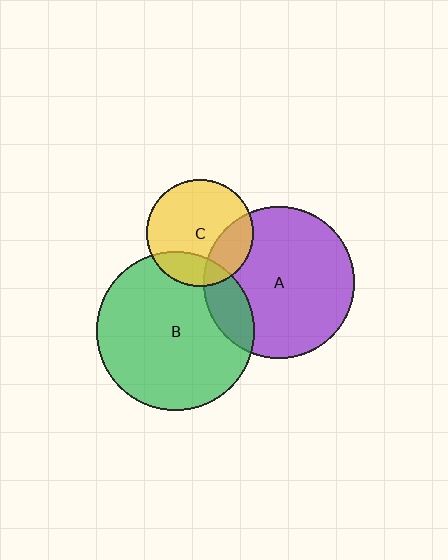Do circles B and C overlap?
Yes.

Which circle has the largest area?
Circle B (green).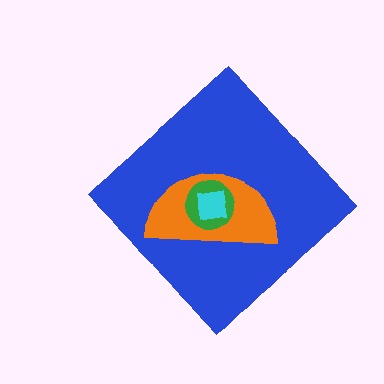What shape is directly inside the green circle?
The cyan square.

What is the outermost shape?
The blue diamond.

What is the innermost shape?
The cyan square.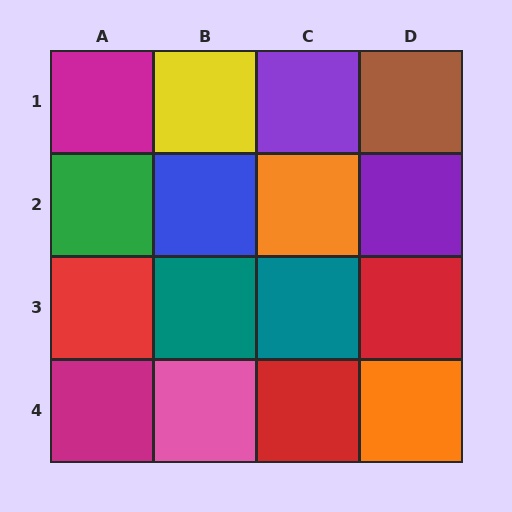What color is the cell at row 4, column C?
Red.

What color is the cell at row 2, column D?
Purple.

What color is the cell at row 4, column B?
Pink.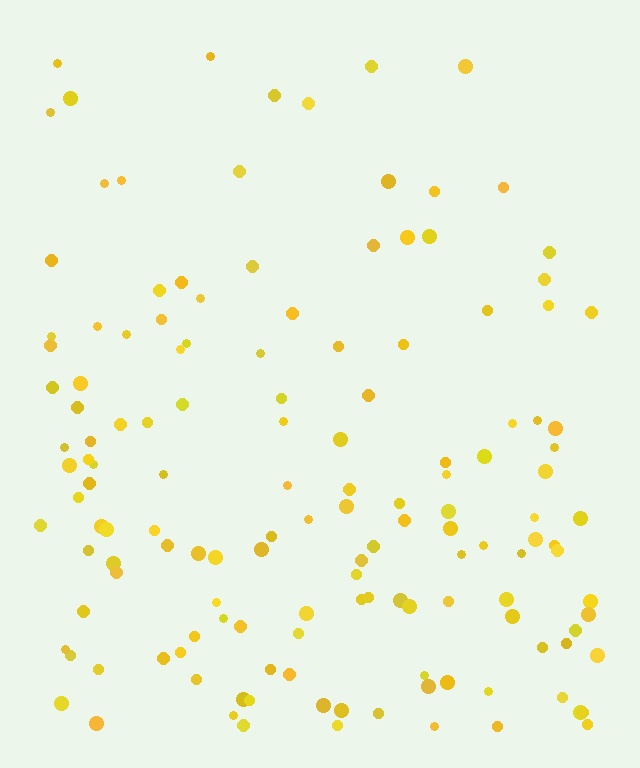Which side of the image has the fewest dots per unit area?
The top.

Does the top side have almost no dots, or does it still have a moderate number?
Still a moderate number, just noticeably fewer than the bottom.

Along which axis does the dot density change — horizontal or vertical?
Vertical.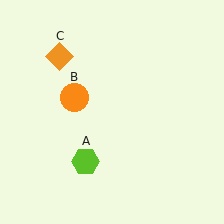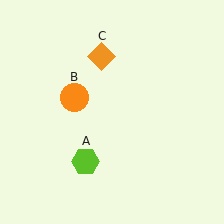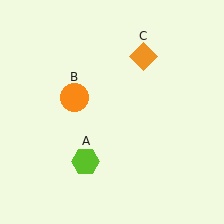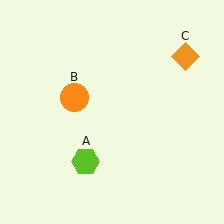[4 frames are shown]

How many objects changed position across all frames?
1 object changed position: orange diamond (object C).